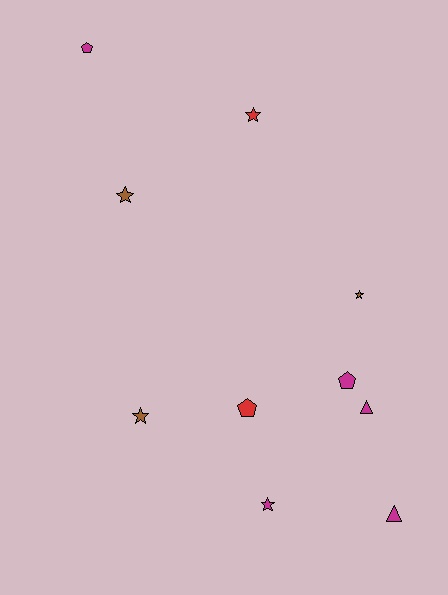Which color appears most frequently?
Magenta, with 5 objects.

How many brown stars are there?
There are 3 brown stars.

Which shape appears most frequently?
Star, with 5 objects.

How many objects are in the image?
There are 10 objects.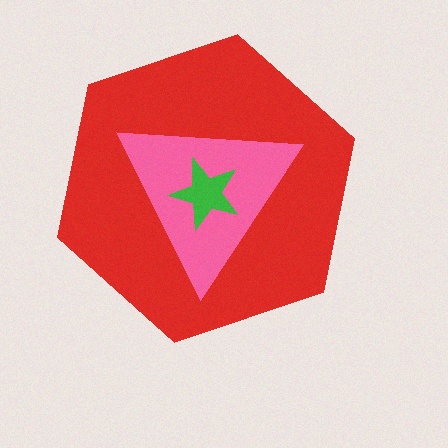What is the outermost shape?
The red hexagon.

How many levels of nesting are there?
3.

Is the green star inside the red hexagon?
Yes.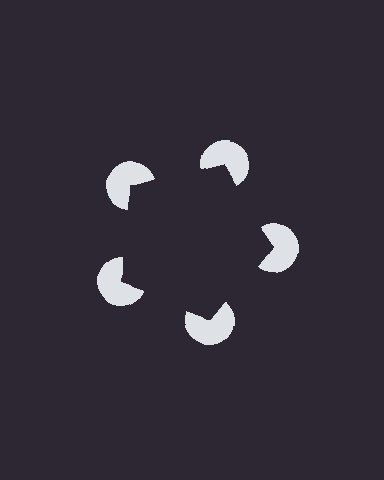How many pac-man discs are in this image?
There are 5 — one at each vertex of the illusory pentagon.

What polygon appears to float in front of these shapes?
An illusory pentagon — its edges are inferred from the aligned wedge cuts in the pac-man discs, not physically drawn.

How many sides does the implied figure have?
5 sides.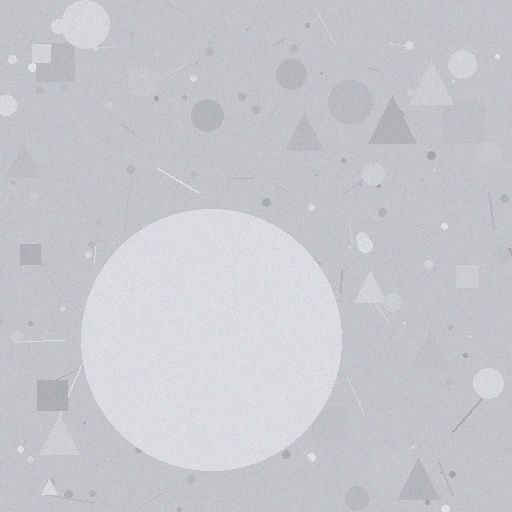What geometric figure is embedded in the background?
A circle is embedded in the background.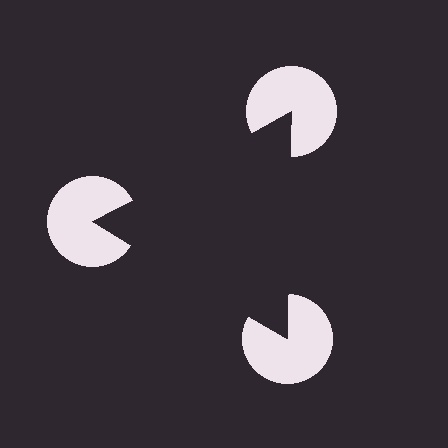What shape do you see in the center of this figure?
An illusory triangle — its edges are inferred from the aligned wedge cuts in the pac-man discs, not physically drawn.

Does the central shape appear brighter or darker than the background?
It typically appears slightly darker than the background, even though no actual brightness change is drawn.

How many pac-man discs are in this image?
There are 3 — one at each vertex of the illusory triangle.